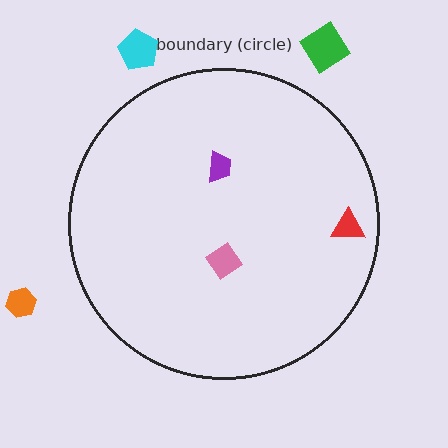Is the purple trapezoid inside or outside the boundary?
Inside.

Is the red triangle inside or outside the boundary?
Inside.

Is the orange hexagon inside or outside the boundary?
Outside.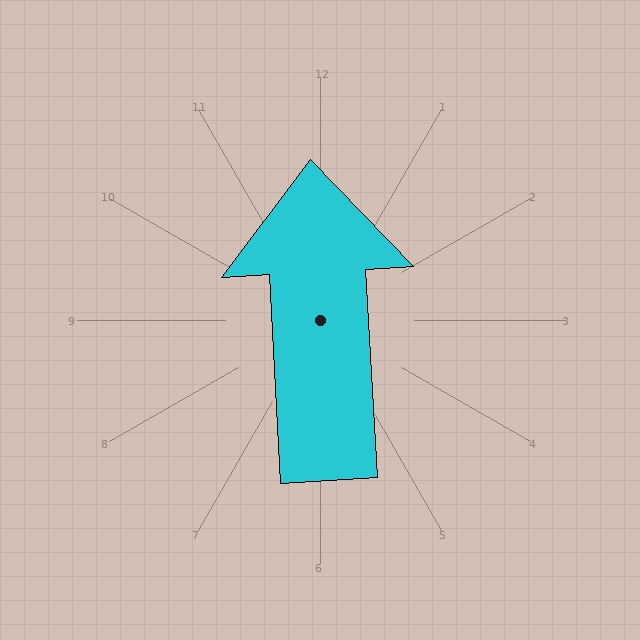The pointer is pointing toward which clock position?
Roughly 12 o'clock.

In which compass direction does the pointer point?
North.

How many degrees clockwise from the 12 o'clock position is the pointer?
Approximately 357 degrees.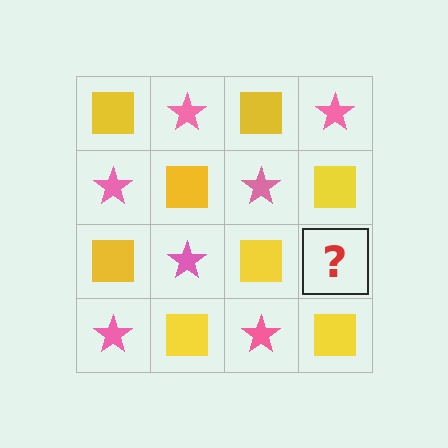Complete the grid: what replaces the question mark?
The question mark should be replaced with a pink star.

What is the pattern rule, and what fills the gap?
The rule is that it alternates yellow square and pink star in a checkerboard pattern. The gap should be filled with a pink star.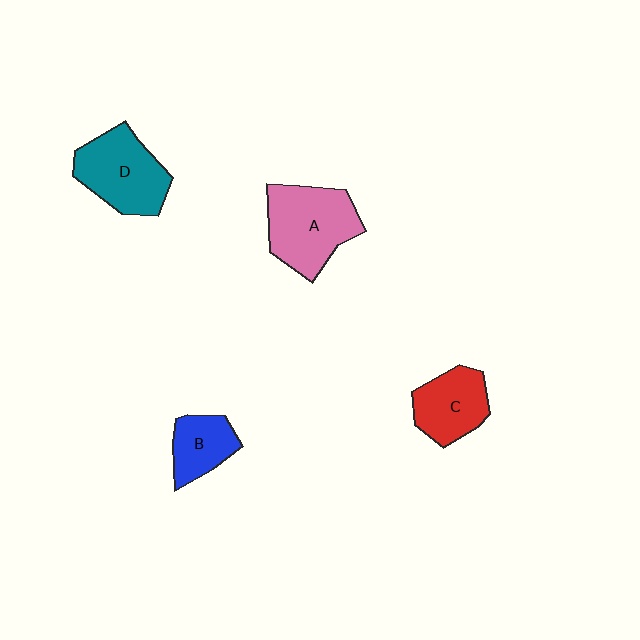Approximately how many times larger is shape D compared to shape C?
Approximately 1.3 times.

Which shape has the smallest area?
Shape B (blue).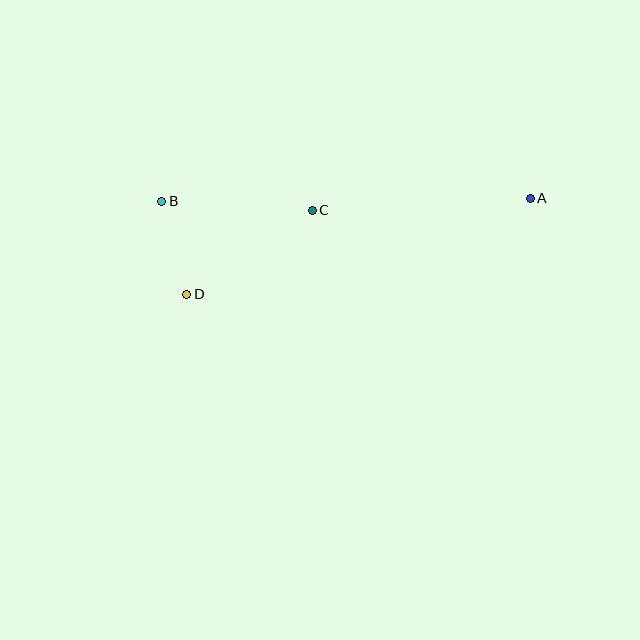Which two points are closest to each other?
Points B and D are closest to each other.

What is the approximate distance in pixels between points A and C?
The distance between A and C is approximately 218 pixels.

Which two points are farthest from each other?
Points A and B are farthest from each other.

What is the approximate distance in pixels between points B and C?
The distance between B and C is approximately 151 pixels.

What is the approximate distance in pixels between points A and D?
The distance between A and D is approximately 356 pixels.